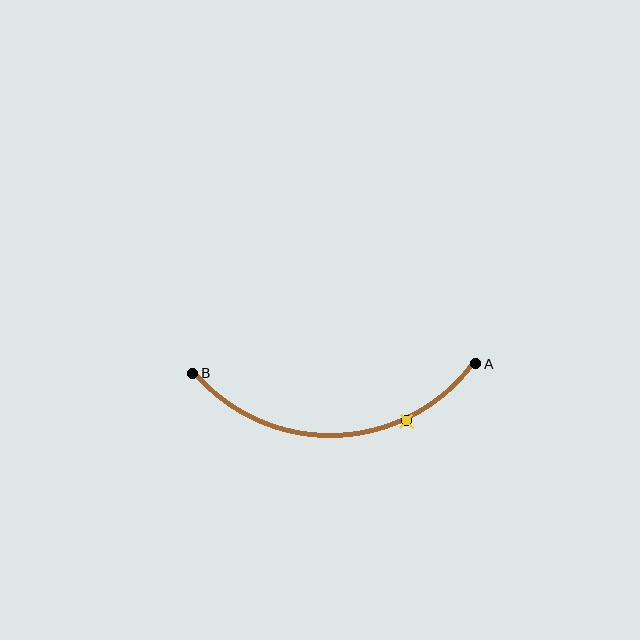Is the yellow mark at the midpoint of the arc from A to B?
No. The yellow mark lies on the arc but is closer to endpoint A. The arc midpoint would be at the point on the curve equidistant along the arc from both A and B.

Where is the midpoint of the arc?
The arc midpoint is the point on the curve farthest from the straight line joining A and B. It sits below that line.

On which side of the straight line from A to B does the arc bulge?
The arc bulges below the straight line connecting A and B.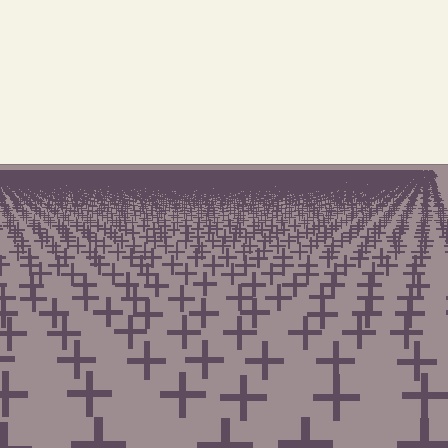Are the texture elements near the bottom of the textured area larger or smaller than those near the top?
Larger. Near the bottom, elements are closer to the viewer and appear at a bigger on-screen size.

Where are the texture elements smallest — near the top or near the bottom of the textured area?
Near the top.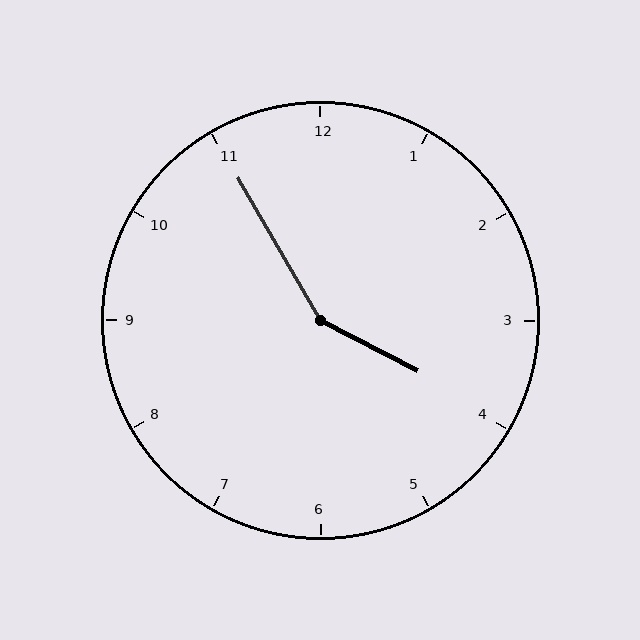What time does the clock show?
3:55.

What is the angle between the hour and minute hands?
Approximately 148 degrees.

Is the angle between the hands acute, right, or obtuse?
It is obtuse.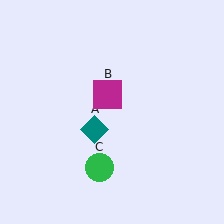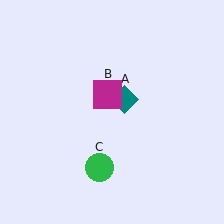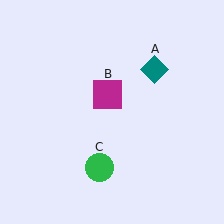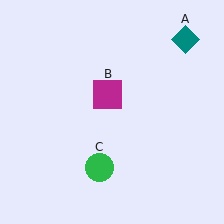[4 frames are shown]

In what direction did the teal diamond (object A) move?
The teal diamond (object A) moved up and to the right.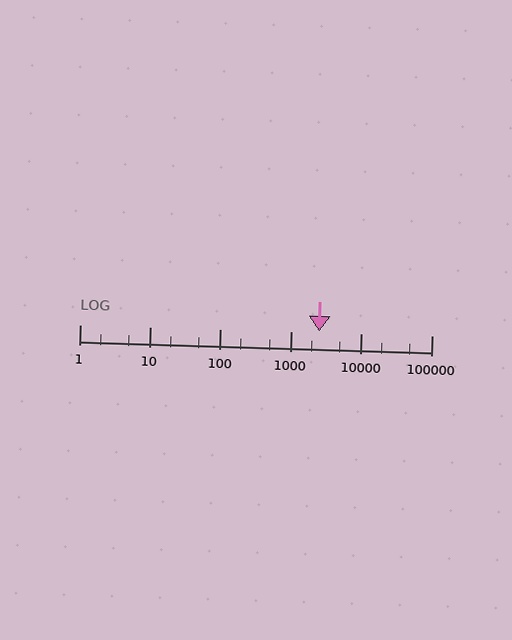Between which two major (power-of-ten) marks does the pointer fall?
The pointer is between 1000 and 10000.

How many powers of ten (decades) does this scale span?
The scale spans 5 decades, from 1 to 100000.